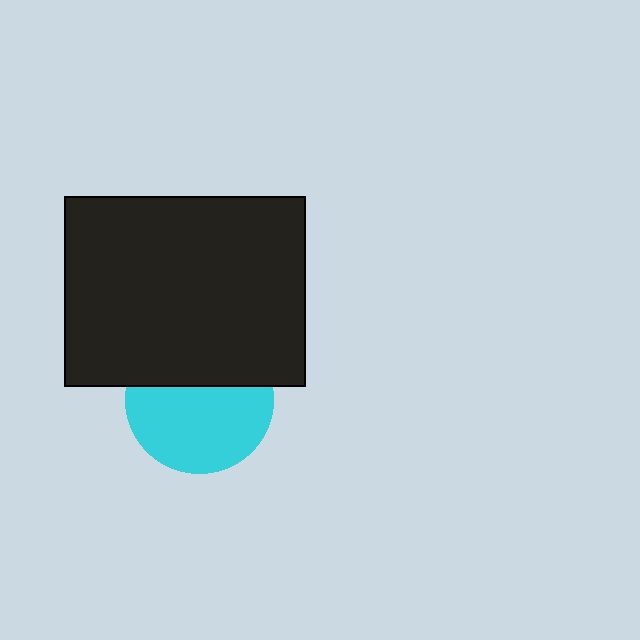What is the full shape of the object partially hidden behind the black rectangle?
The partially hidden object is a cyan circle.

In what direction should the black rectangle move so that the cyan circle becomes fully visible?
The black rectangle should move up. That is the shortest direction to clear the overlap and leave the cyan circle fully visible.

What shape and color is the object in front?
The object in front is a black rectangle.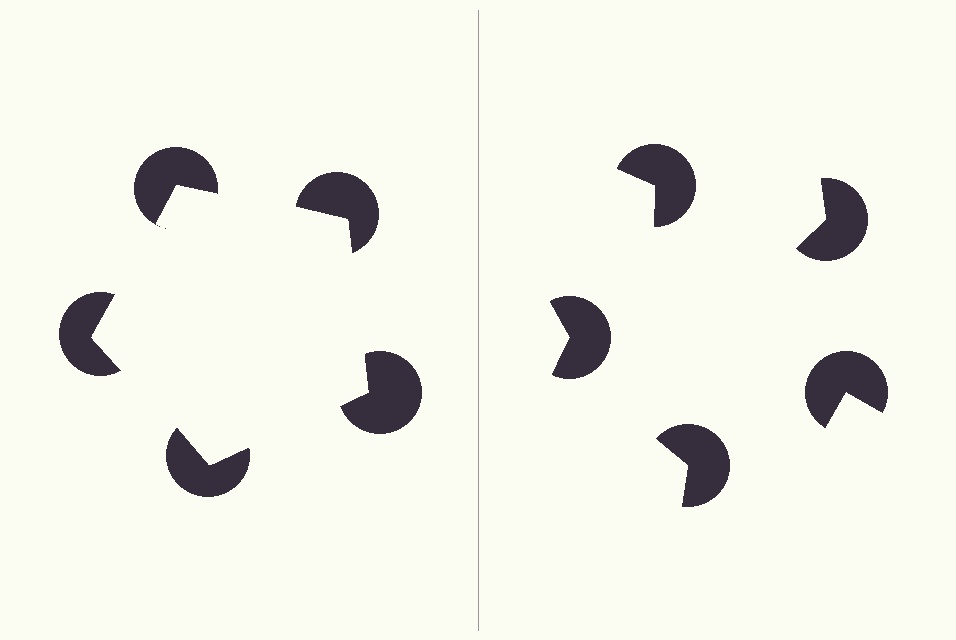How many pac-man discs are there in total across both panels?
10 — 5 on each side.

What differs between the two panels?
The pac-man discs are positioned identically on both sides; only the wedge orientations differ. On the left they align to a pentagon; on the right they are misaligned.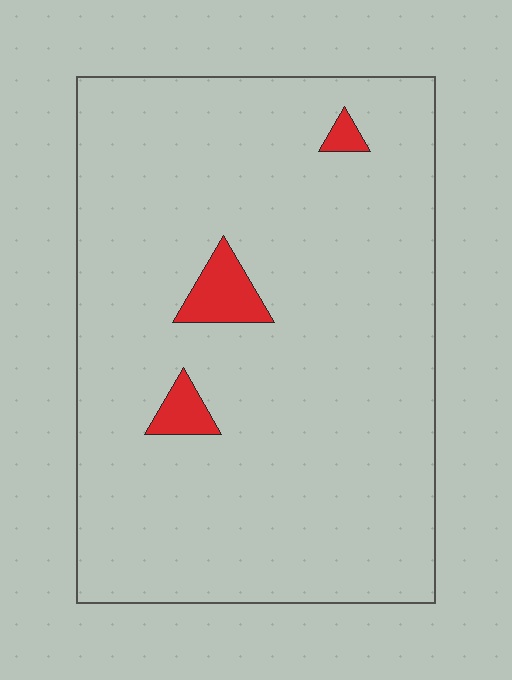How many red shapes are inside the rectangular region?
3.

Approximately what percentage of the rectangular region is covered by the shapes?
Approximately 5%.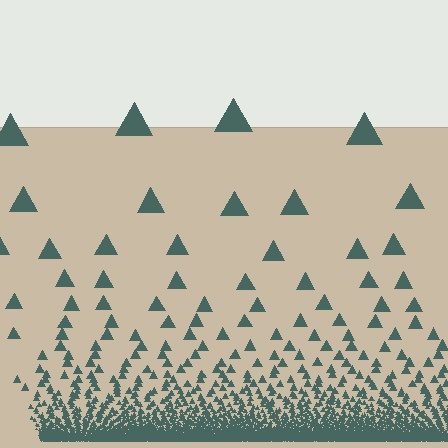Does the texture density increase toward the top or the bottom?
Density increases toward the bottom.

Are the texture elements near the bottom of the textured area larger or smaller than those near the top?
Smaller. The gradient is inverted — elements near the bottom are smaller and denser.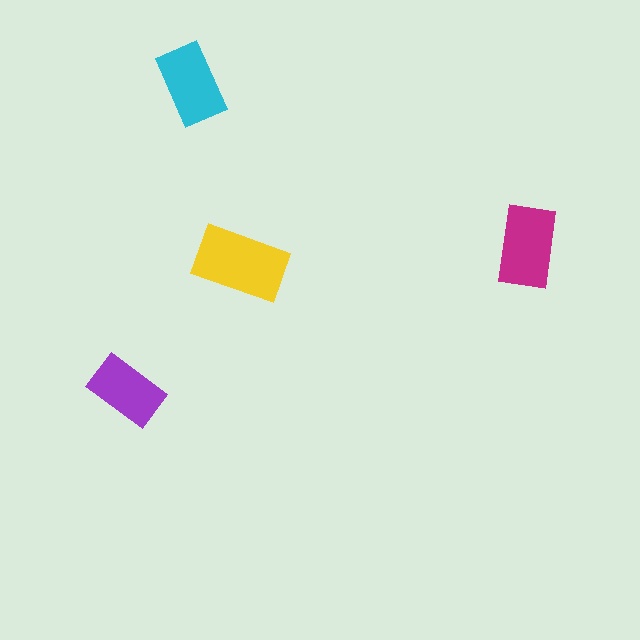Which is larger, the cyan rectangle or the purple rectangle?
The cyan one.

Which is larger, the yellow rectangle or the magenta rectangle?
The yellow one.